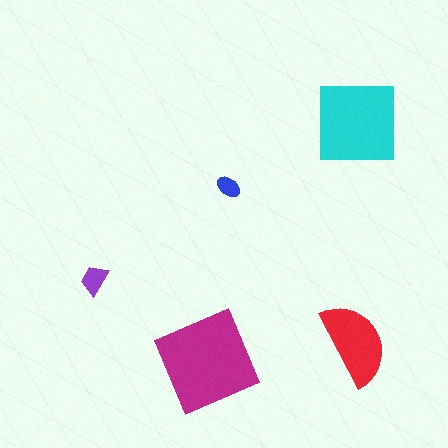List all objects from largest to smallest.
The magenta diamond, the cyan square, the red semicircle, the purple trapezoid, the blue ellipse.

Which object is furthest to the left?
The purple trapezoid is leftmost.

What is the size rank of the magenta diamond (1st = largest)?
1st.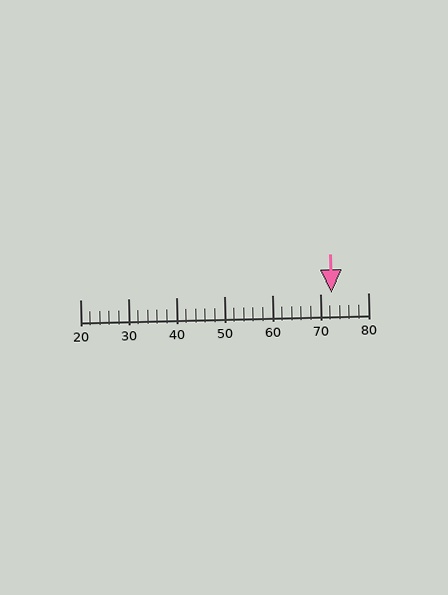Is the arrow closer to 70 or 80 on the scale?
The arrow is closer to 70.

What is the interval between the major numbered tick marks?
The major tick marks are spaced 10 units apart.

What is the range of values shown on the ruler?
The ruler shows values from 20 to 80.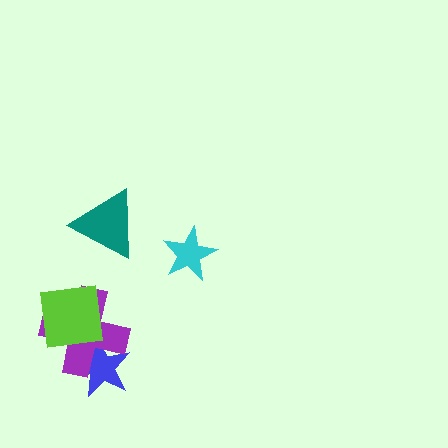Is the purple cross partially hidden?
Yes, it is partially covered by another shape.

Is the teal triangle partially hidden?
No, no other shape covers it.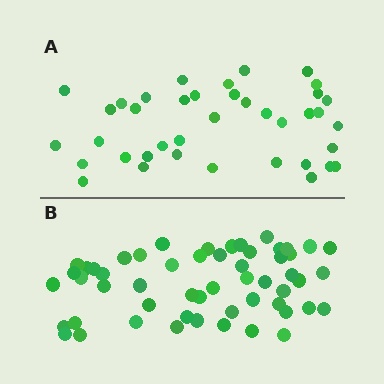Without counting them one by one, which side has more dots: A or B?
Region B (the bottom region) has more dots.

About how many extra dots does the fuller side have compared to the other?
Region B has approximately 15 more dots than region A.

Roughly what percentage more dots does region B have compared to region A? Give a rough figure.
About 40% more.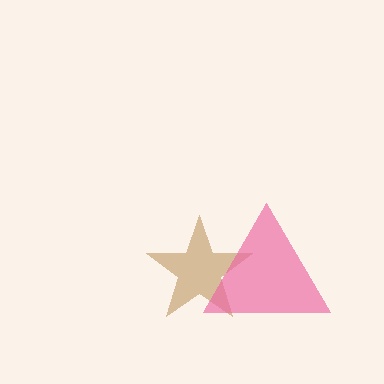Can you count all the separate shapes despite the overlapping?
Yes, there are 2 separate shapes.